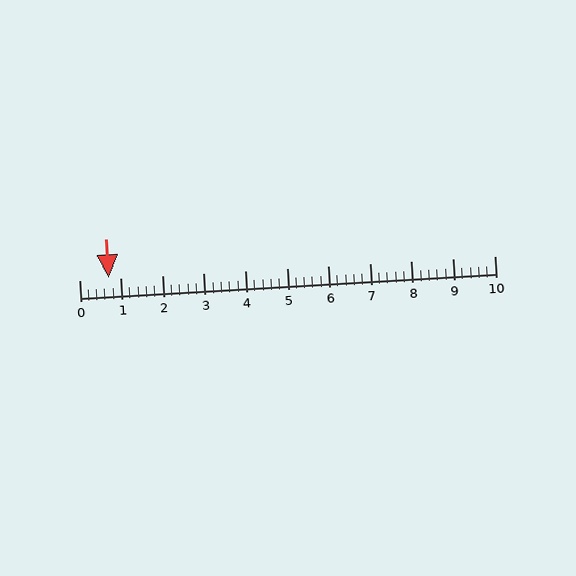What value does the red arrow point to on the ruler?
The red arrow points to approximately 0.7.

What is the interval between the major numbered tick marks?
The major tick marks are spaced 1 units apart.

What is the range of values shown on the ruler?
The ruler shows values from 0 to 10.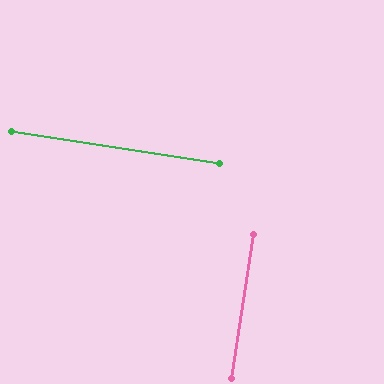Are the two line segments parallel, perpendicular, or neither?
Perpendicular — they meet at approximately 90°.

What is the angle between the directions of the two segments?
Approximately 90 degrees.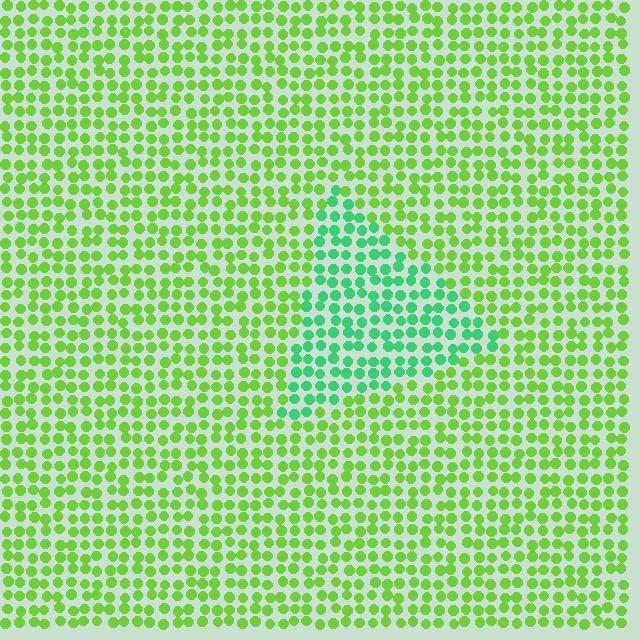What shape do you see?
I see a triangle.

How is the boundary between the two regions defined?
The boundary is defined purely by a slight shift in hue (about 45 degrees). Spacing, size, and orientation are identical on both sides.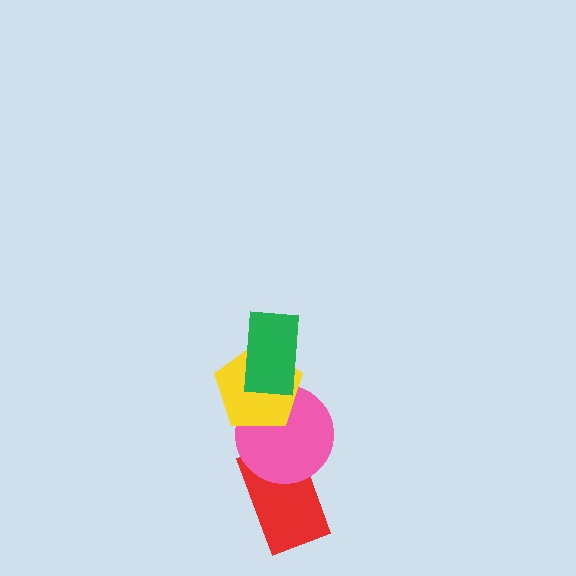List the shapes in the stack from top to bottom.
From top to bottom: the green rectangle, the yellow pentagon, the pink circle, the red rectangle.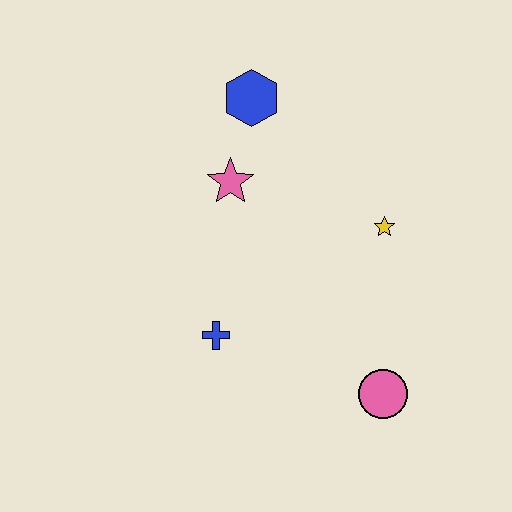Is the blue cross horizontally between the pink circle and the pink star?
No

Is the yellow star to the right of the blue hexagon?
Yes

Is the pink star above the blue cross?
Yes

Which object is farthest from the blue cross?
The blue hexagon is farthest from the blue cross.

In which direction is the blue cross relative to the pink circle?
The blue cross is to the left of the pink circle.